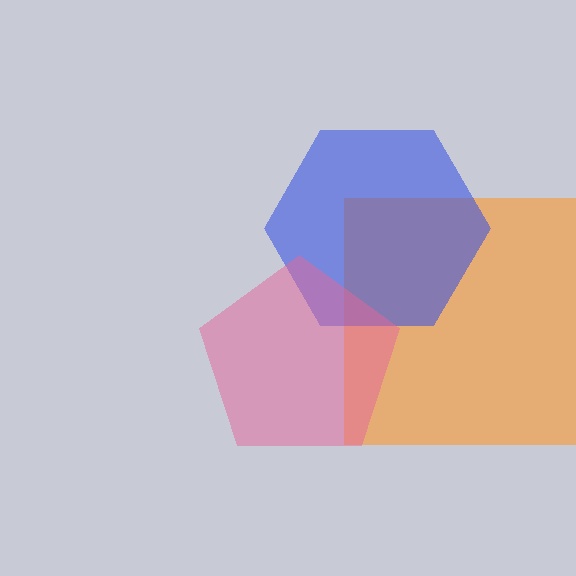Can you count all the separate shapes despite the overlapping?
Yes, there are 3 separate shapes.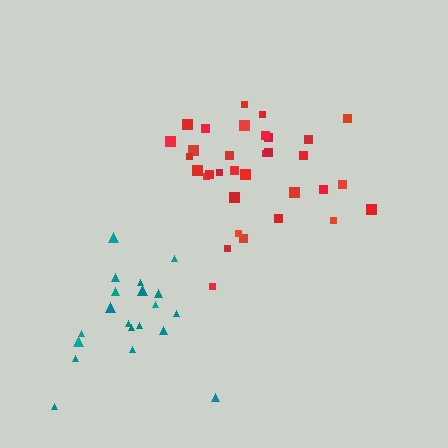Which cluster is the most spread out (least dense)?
Teal.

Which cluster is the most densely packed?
Red.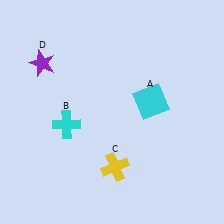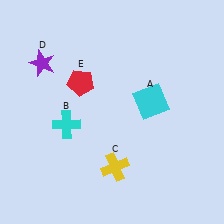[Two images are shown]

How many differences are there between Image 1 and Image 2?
There is 1 difference between the two images.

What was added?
A red pentagon (E) was added in Image 2.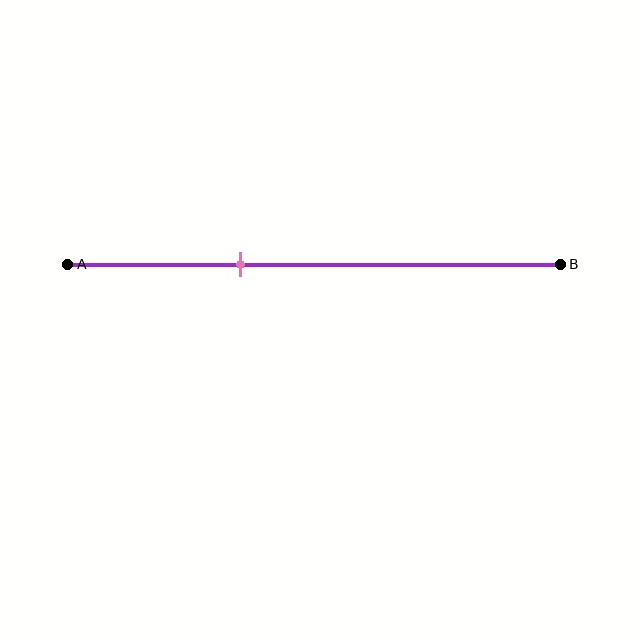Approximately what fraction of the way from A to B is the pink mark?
The pink mark is approximately 35% of the way from A to B.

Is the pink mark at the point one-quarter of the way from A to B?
No, the mark is at about 35% from A, not at the 25% one-quarter point.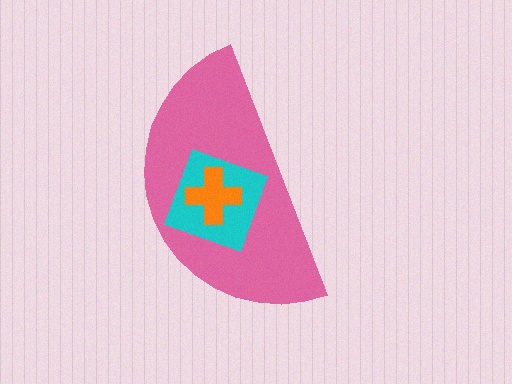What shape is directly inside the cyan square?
The orange cross.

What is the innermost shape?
The orange cross.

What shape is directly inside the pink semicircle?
The cyan square.